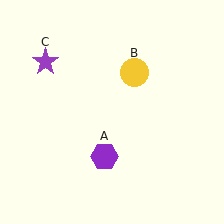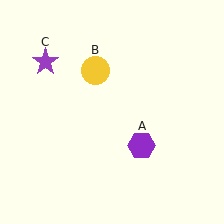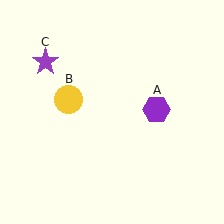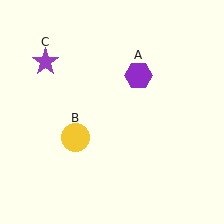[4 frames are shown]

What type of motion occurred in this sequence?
The purple hexagon (object A), yellow circle (object B) rotated counterclockwise around the center of the scene.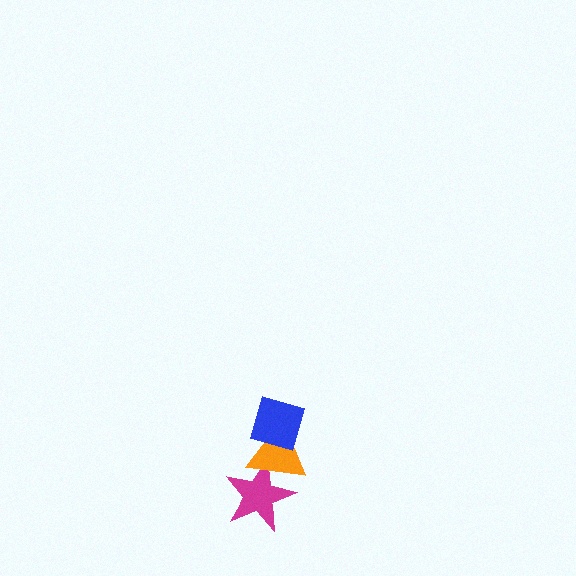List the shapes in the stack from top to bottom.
From top to bottom: the blue diamond, the orange triangle, the magenta star.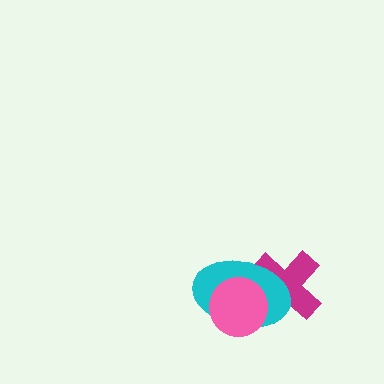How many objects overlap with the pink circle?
2 objects overlap with the pink circle.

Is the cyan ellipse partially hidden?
Yes, it is partially covered by another shape.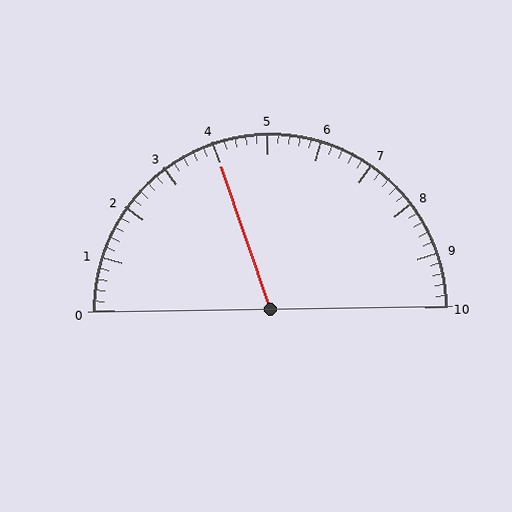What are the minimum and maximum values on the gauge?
The gauge ranges from 0 to 10.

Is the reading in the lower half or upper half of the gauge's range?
The reading is in the lower half of the range (0 to 10).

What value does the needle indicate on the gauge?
The needle indicates approximately 4.0.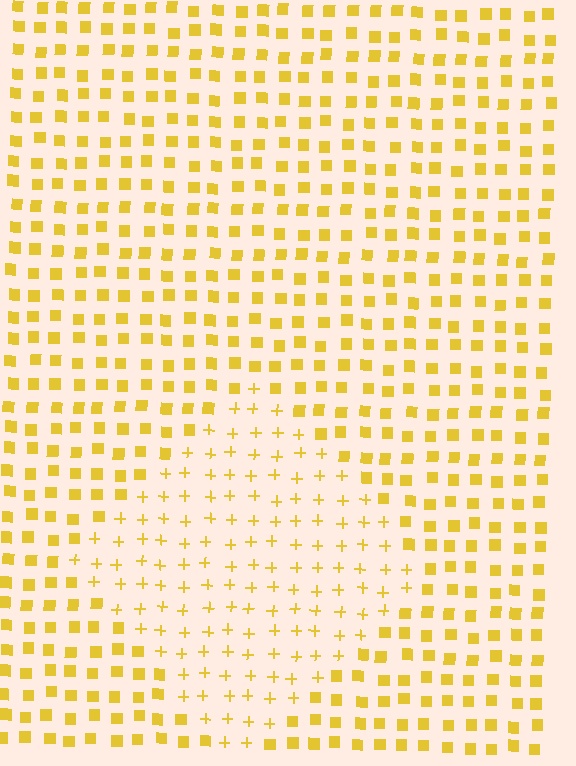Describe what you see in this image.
The image is filled with small yellow elements arranged in a uniform grid. A diamond-shaped region contains plus signs, while the surrounding area contains squares. The boundary is defined purely by the change in element shape.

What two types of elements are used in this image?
The image uses plus signs inside the diamond region and squares outside it.